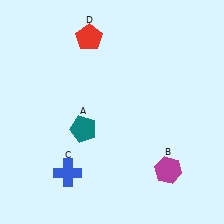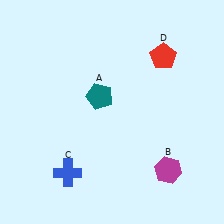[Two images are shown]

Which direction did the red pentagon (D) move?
The red pentagon (D) moved right.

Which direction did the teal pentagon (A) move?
The teal pentagon (A) moved up.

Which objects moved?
The objects that moved are: the teal pentagon (A), the red pentagon (D).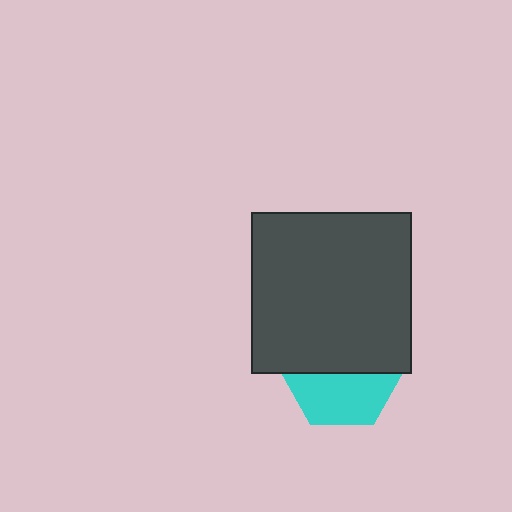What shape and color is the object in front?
The object in front is a dark gray square.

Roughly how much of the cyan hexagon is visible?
About half of it is visible (roughly 46%).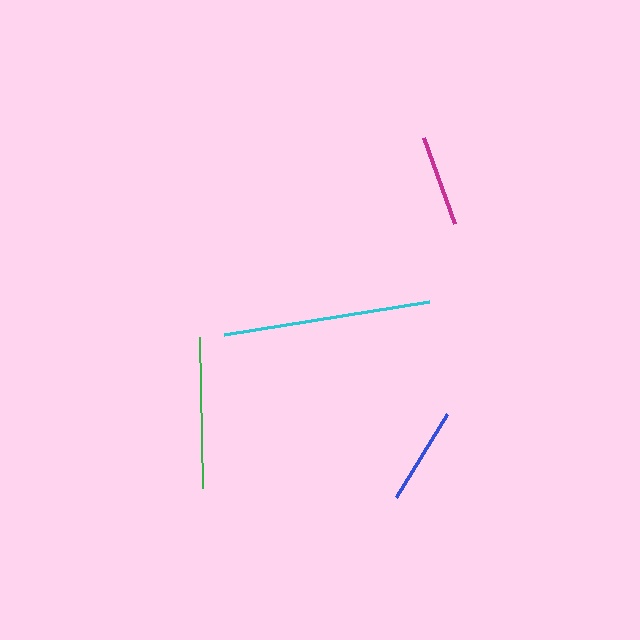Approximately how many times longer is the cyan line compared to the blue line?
The cyan line is approximately 2.1 times the length of the blue line.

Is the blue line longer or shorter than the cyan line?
The cyan line is longer than the blue line.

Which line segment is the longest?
The cyan line is the longest at approximately 207 pixels.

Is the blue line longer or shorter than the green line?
The green line is longer than the blue line.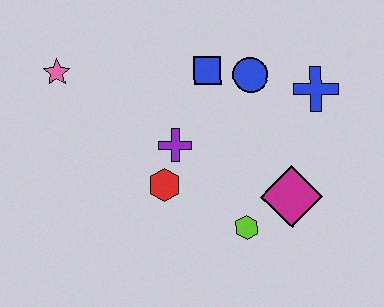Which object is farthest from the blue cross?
The pink star is farthest from the blue cross.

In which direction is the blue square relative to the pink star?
The blue square is to the right of the pink star.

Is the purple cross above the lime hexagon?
Yes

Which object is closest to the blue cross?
The blue circle is closest to the blue cross.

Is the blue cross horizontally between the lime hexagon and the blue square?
No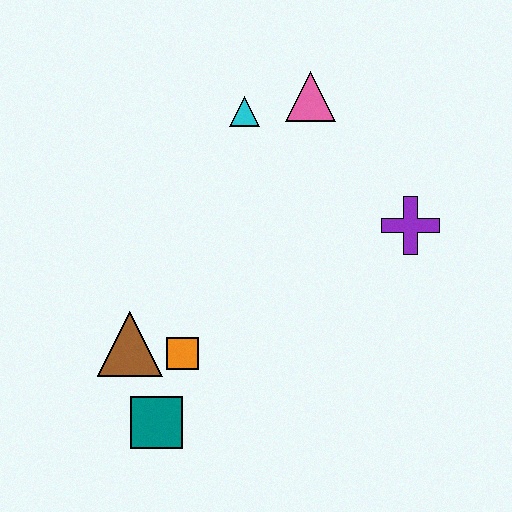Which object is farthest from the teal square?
The pink triangle is farthest from the teal square.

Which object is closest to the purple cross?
The pink triangle is closest to the purple cross.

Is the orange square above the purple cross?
No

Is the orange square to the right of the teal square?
Yes